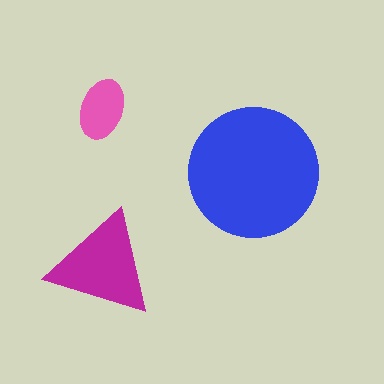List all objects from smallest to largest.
The pink ellipse, the magenta triangle, the blue circle.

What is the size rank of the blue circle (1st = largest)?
1st.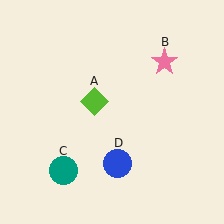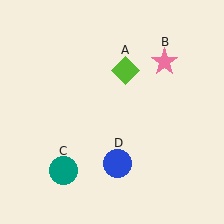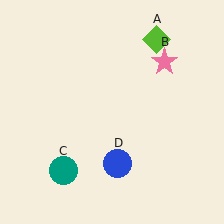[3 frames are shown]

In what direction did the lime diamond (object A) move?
The lime diamond (object A) moved up and to the right.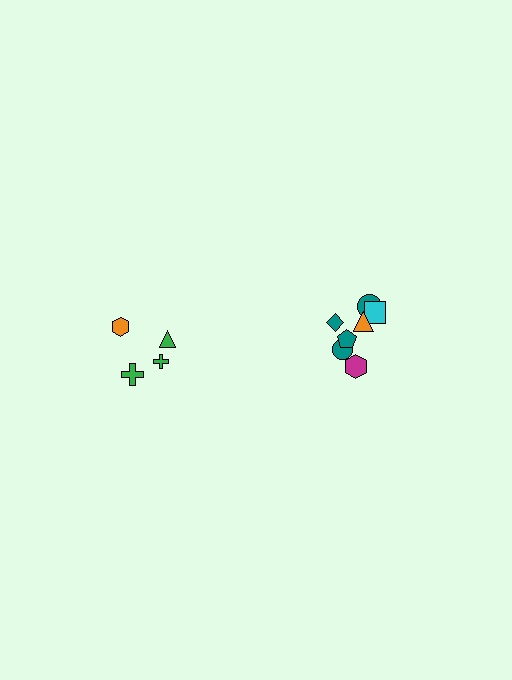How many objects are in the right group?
There are 7 objects.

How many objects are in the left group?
There are 4 objects.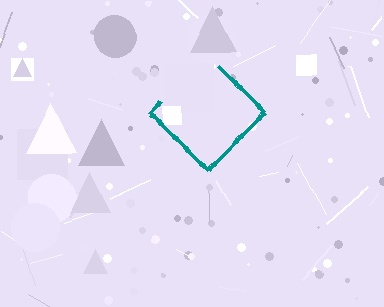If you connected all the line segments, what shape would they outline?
They would outline a diamond.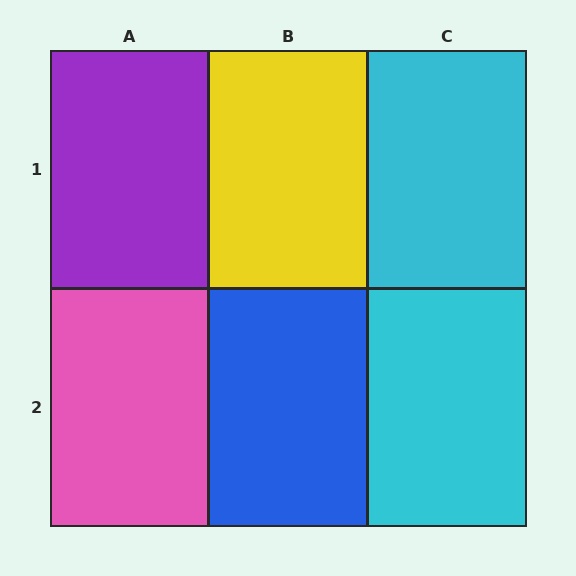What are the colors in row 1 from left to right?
Purple, yellow, cyan.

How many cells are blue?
1 cell is blue.